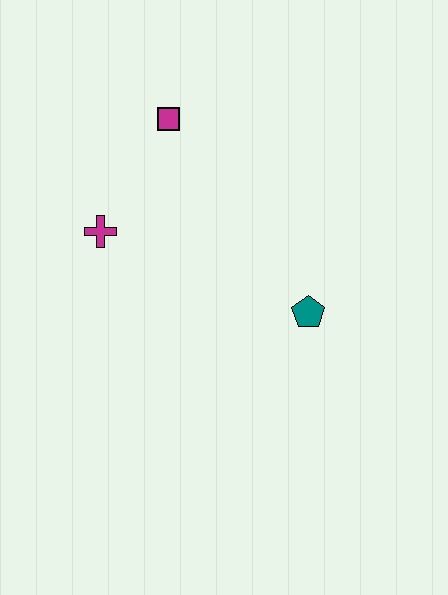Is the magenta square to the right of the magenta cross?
Yes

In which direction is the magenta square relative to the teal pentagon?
The magenta square is above the teal pentagon.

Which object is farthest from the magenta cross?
The teal pentagon is farthest from the magenta cross.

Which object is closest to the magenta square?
The magenta cross is closest to the magenta square.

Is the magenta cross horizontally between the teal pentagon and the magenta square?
No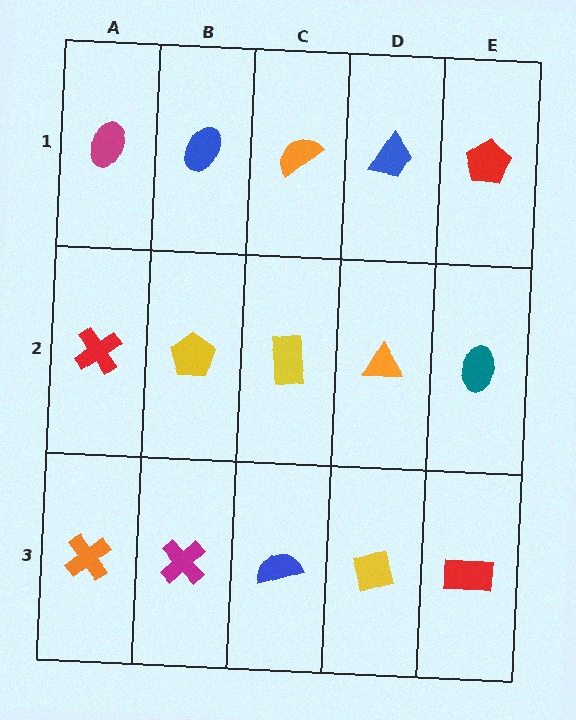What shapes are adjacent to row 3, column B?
A yellow pentagon (row 2, column B), an orange cross (row 3, column A), a blue semicircle (row 3, column C).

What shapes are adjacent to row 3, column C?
A yellow rectangle (row 2, column C), a magenta cross (row 3, column B), a yellow diamond (row 3, column D).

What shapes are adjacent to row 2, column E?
A red pentagon (row 1, column E), a red rectangle (row 3, column E), an orange triangle (row 2, column D).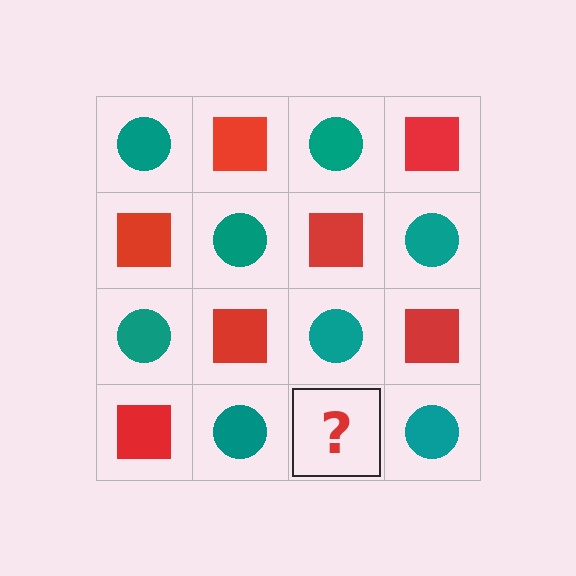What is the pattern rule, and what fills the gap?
The rule is that it alternates teal circle and red square in a checkerboard pattern. The gap should be filled with a red square.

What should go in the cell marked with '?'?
The missing cell should contain a red square.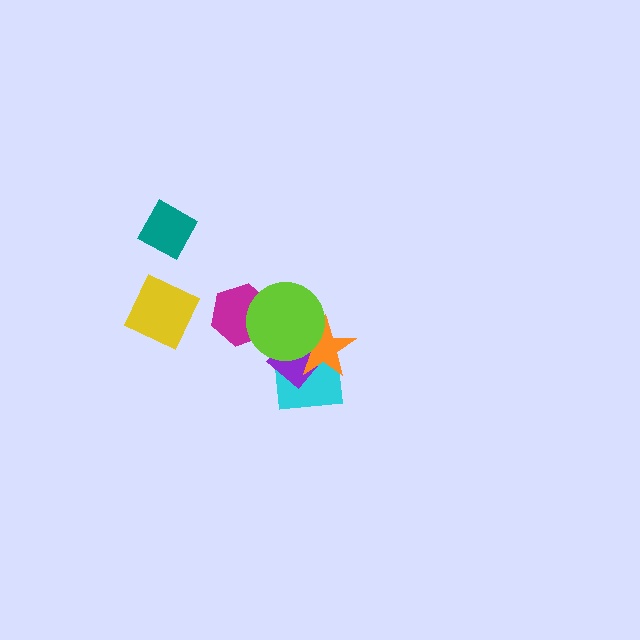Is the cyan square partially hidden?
Yes, it is partially covered by another shape.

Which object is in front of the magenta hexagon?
The lime circle is in front of the magenta hexagon.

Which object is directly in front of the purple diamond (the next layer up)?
The orange star is directly in front of the purple diamond.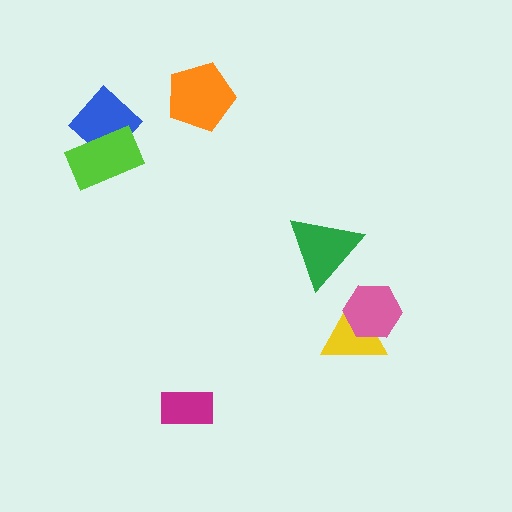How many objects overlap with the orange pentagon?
0 objects overlap with the orange pentagon.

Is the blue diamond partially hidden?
Yes, it is partially covered by another shape.